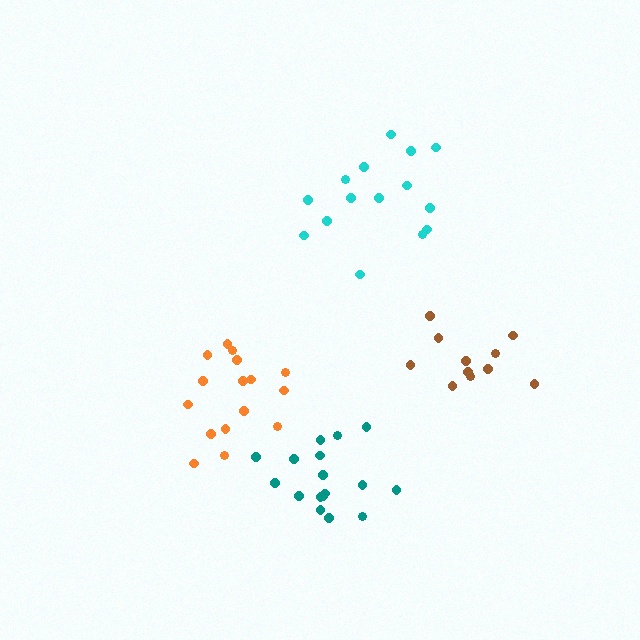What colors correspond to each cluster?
The clusters are colored: teal, cyan, orange, brown.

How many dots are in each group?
Group 1: 17 dots, Group 2: 15 dots, Group 3: 16 dots, Group 4: 11 dots (59 total).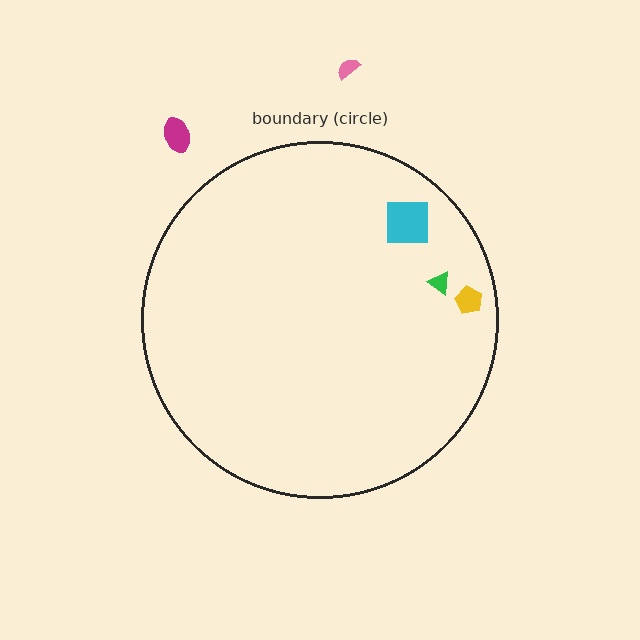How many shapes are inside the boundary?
3 inside, 2 outside.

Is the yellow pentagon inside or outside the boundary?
Inside.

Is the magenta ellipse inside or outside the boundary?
Outside.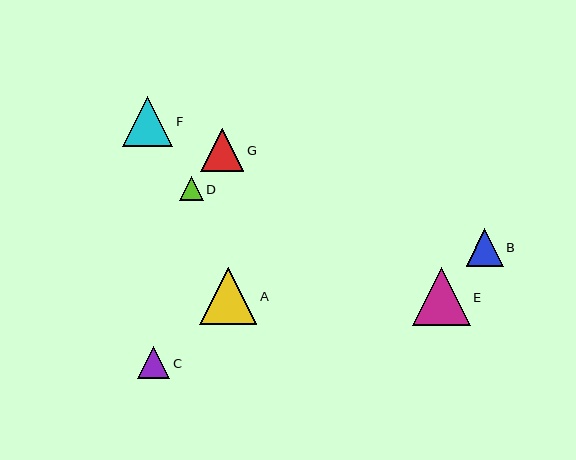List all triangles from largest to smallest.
From largest to smallest: E, A, F, G, B, C, D.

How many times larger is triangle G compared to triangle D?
Triangle G is approximately 1.8 times the size of triangle D.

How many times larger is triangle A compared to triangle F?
Triangle A is approximately 1.1 times the size of triangle F.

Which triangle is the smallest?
Triangle D is the smallest with a size of approximately 23 pixels.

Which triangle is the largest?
Triangle E is the largest with a size of approximately 58 pixels.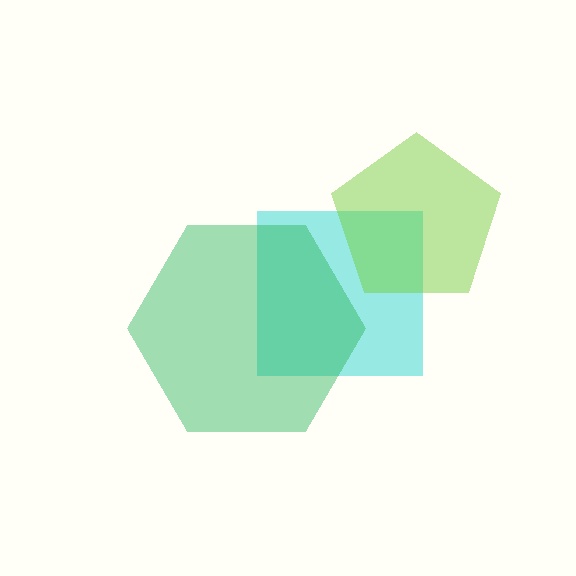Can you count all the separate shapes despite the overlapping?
Yes, there are 3 separate shapes.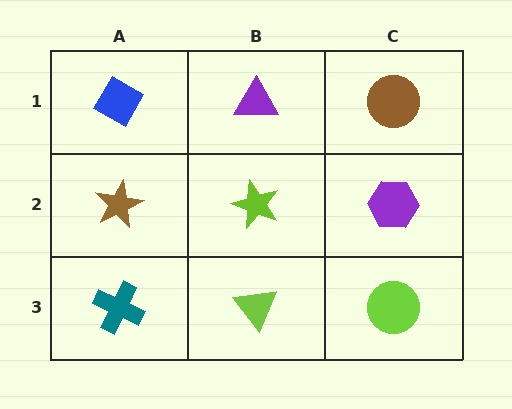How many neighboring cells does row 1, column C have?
2.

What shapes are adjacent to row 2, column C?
A brown circle (row 1, column C), a lime circle (row 3, column C), a lime star (row 2, column B).